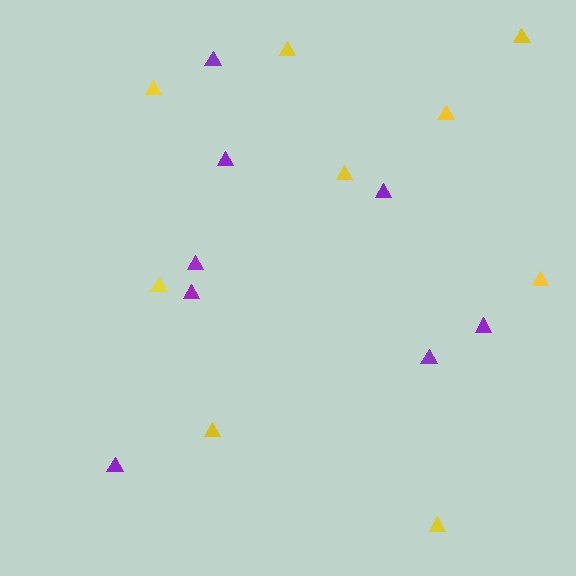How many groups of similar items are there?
There are 2 groups: one group of purple triangles (8) and one group of yellow triangles (9).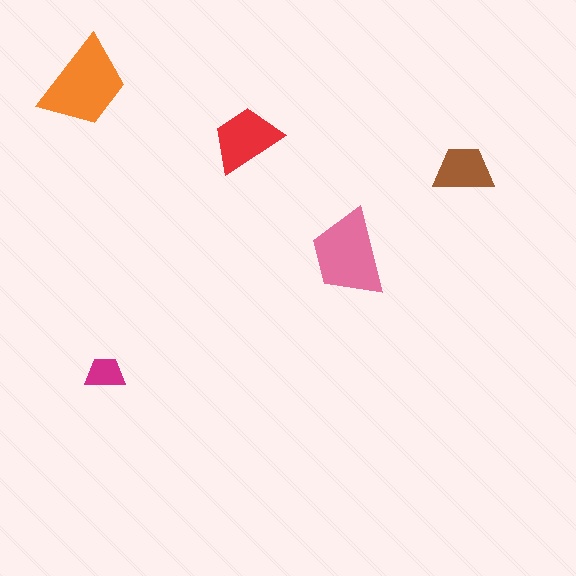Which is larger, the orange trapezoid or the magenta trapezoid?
The orange one.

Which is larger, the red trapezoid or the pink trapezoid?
The pink one.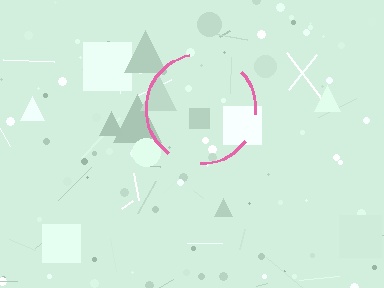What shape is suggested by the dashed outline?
The dashed outline suggests a circle.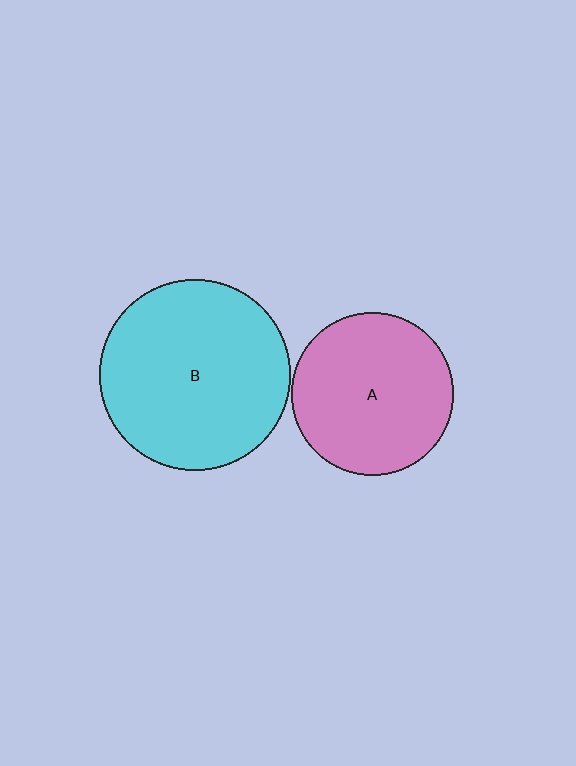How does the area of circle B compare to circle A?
Approximately 1.4 times.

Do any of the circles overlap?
No, none of the circles overlap.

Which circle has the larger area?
Circle B (cyan).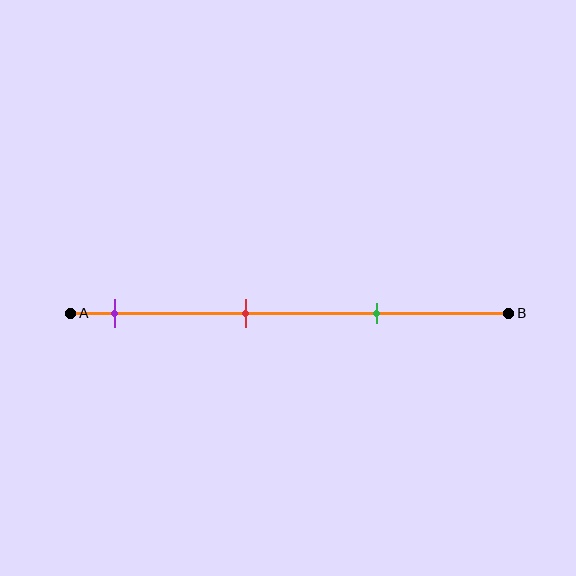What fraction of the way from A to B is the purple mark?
The purple mark is approximately 10% (0.1) of the way from A to B.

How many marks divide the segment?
There are 3 marks dividing the segment.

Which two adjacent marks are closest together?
The red and green marks are the closest adjacent pair.